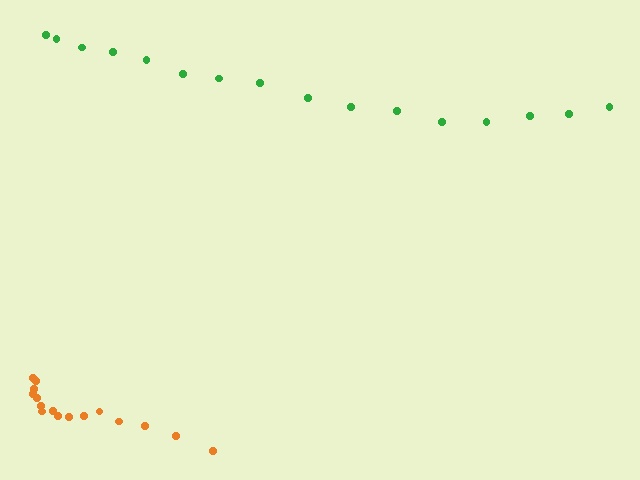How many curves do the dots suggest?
There are 2 distinct paths.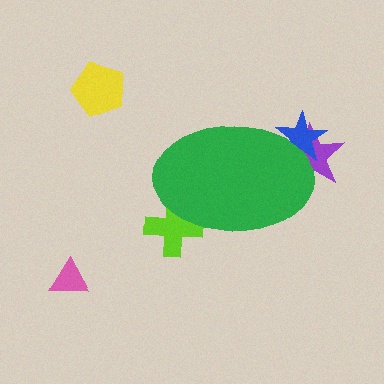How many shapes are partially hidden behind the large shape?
3 shapes are partially hidden.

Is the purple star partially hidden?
Yes, the purple star is partially hidden behind the green ellipse.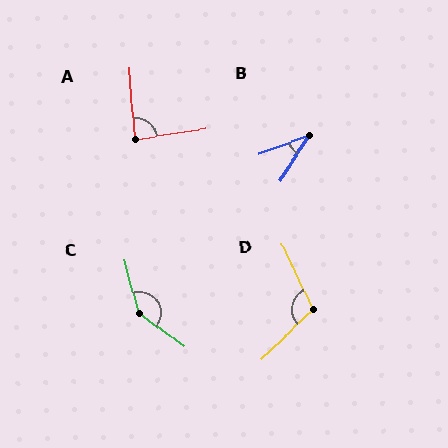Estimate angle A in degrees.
Approximately 86 degrees.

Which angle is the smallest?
B, at approximately 37 degrees.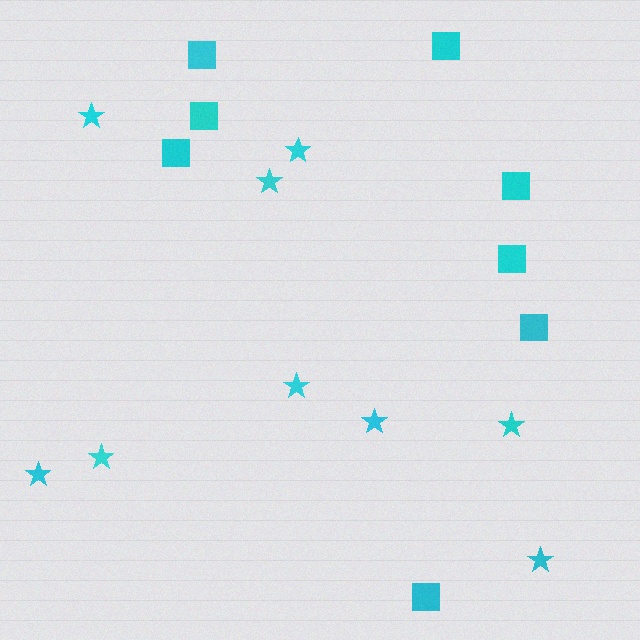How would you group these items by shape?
There are 2 groups: one group of squares (8) and one group of stars (9).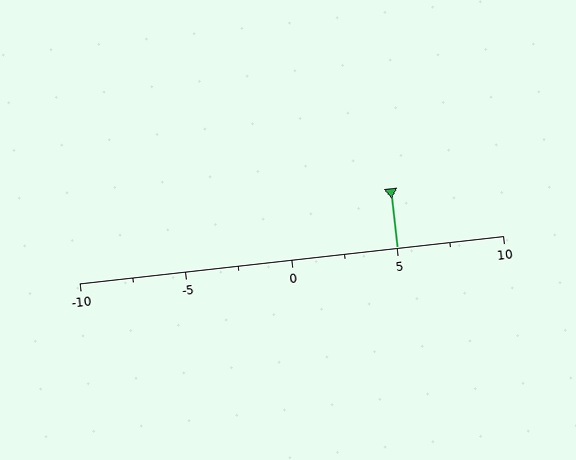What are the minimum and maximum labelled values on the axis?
The axis runs from -10 to 10.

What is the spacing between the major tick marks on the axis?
The major ticks are spaced 5 apart.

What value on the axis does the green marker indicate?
The marker indicates approximately 5.